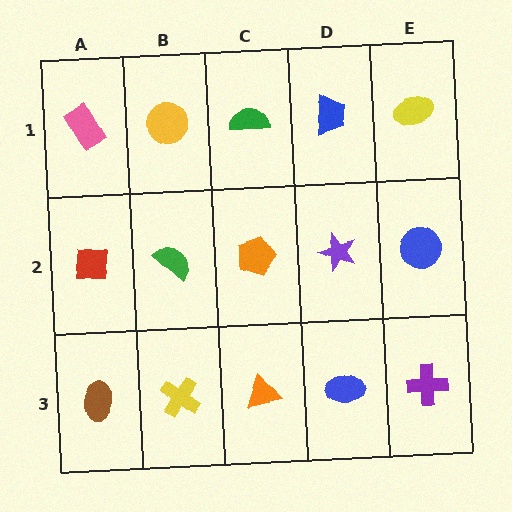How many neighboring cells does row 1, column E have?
2.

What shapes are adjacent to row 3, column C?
An orange pentagon (row 2, column C), a yellow cross (row 3, column B), a blue ellipse (row 3, column D).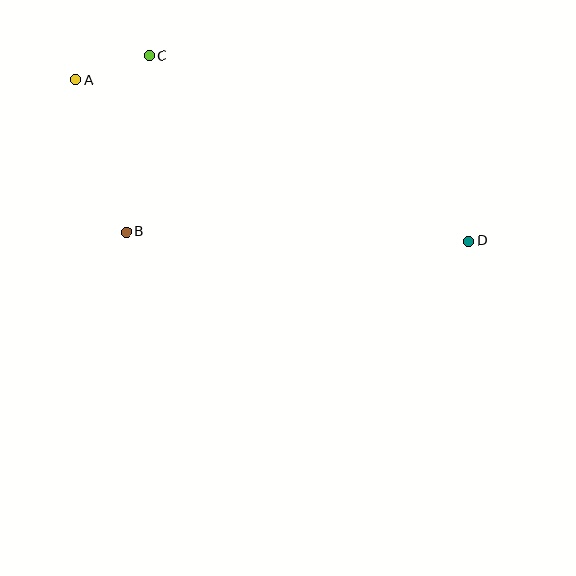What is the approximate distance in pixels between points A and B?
The distance between A and B is approximately 160 pixels.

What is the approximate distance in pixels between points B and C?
The distance between B and C is approximately 177 pixels.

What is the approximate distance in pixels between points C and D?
The distance between C and D is approximately 369 pixels.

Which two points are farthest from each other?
Points A and D are farthest from each other.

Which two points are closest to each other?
Points A and C are closest to each other.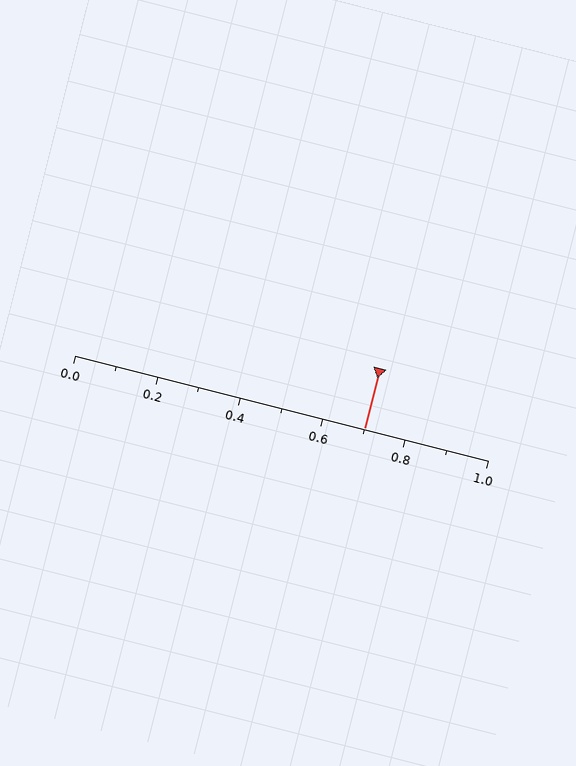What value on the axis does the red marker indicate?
The marker indicates approximately 0.7.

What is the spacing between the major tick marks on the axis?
The major ticks are spaced 0.2 apart.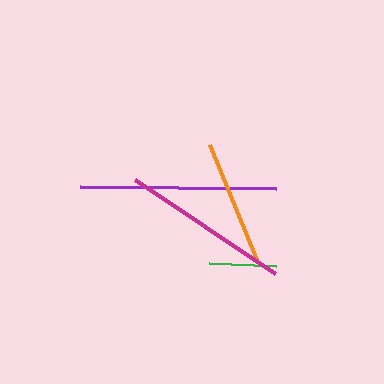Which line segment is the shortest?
The green line is the shortest at approximately 67 pixels.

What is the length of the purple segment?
The purple segment is approximately 196 pixels long.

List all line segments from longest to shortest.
From longest to shortest: purple, magenta, orange, green.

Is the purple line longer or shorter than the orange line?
The purple line is longer than the orange line.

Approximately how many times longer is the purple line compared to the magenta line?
The purple line is approximately 1.2 times the length of the magenta line.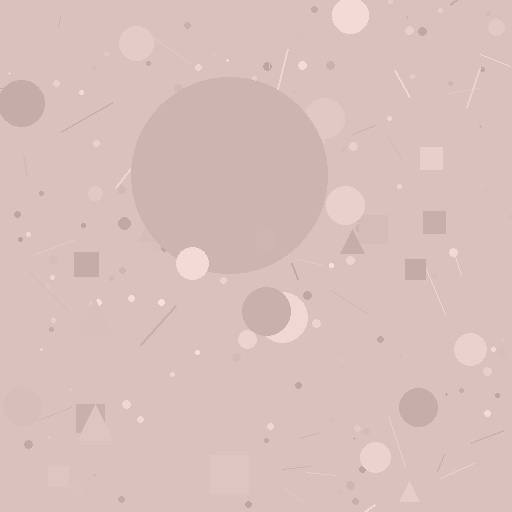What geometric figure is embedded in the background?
A circle is embedded in the background.